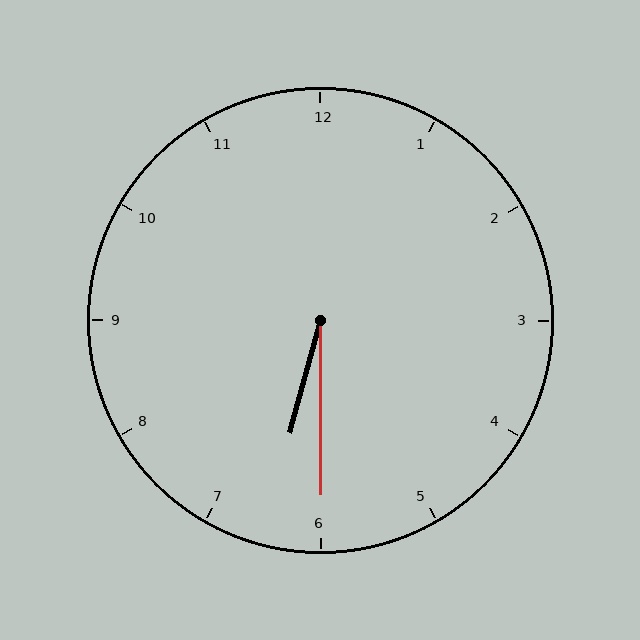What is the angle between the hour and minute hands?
Approximately 15 degrees.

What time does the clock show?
6:30.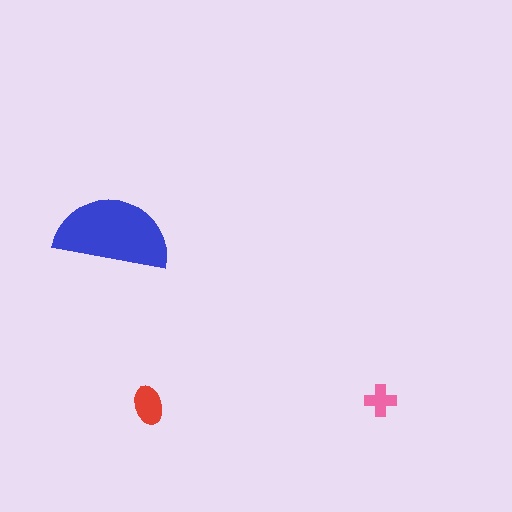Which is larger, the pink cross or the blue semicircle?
The blue semicircle.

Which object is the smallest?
The pink cross.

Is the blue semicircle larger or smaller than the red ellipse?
Larger.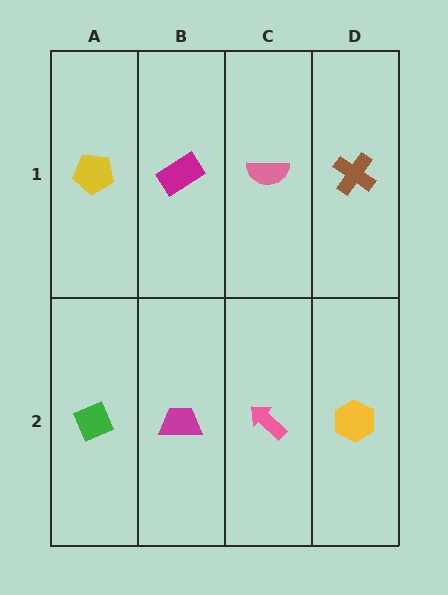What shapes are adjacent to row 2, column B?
A magenta rectangle (row 1, column B), a green diamond (row 2, column A), a pink arrow (row 2, column C).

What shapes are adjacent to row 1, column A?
A green diamond (row 2, column A), a magenta rectangle (row 1, column B).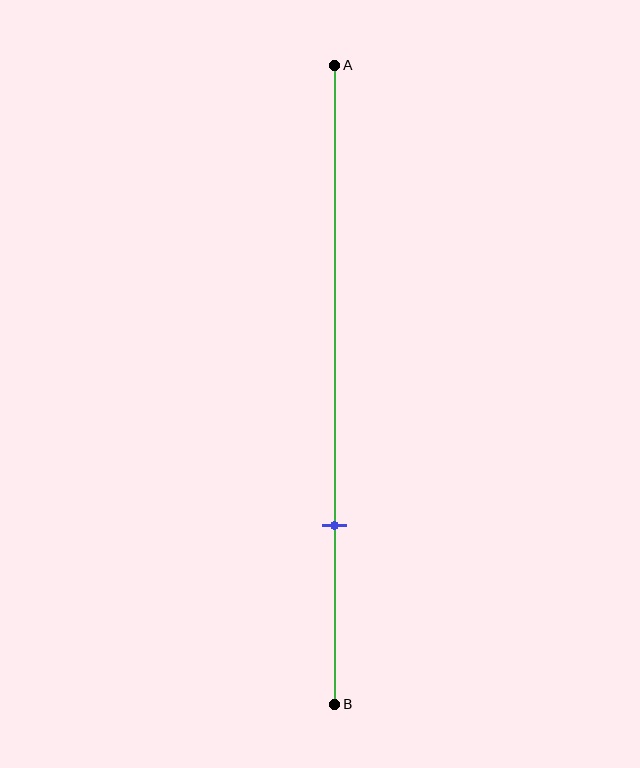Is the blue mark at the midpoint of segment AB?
No, the mark is at about 70% from A, not at the 50% midpoint.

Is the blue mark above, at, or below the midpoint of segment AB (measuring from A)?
The blue mark is below the midpoint of segment AB.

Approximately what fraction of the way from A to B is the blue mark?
The blue mark is approximately 70% of the way from A to B.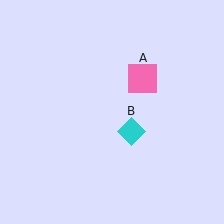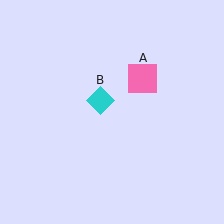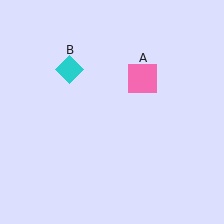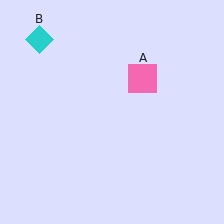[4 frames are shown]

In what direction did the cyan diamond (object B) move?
The cyan diamond (object B) moved up and to the left.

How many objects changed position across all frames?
1 object changed position: cyan diamond (object B).